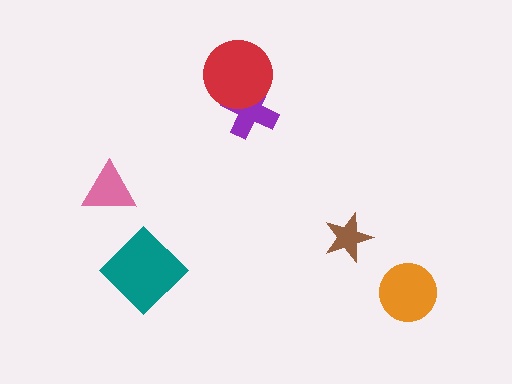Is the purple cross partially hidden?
Yes, it is partially covered by another shape.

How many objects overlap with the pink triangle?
0 objects overlap with the pink triangle.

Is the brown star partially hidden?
No, no other shape covers it.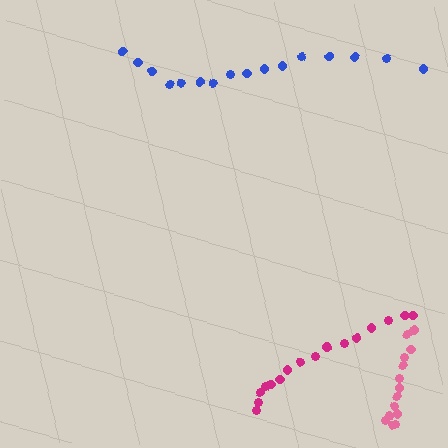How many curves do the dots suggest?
There are 3 distinct paths.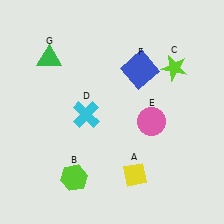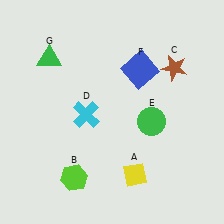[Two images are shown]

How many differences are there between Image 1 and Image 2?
There are 2 differences between the two images.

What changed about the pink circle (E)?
In Image 1, E is pink. In Image 2, it changed to green.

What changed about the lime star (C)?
In Image 1, C is lime. In Image 2, it changed to brown.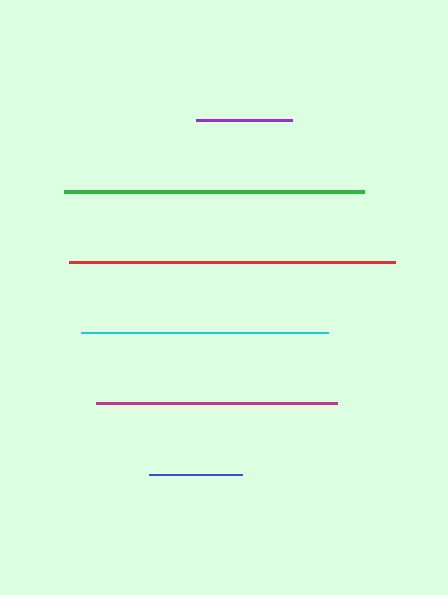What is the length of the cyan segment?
The cyan segment is approximately 247 pixels long.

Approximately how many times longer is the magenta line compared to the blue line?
The magenta line is approximately 2.6 times the length of the blue line.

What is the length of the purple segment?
The purple segment is approximately 97 pixels long.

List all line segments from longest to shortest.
From longest to shortest: red, green, cyan, magenta, purple, blue.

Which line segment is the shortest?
The blue line is the shortest at approximately 93 pixels.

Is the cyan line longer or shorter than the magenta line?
The cyan line is longer than the magenta line.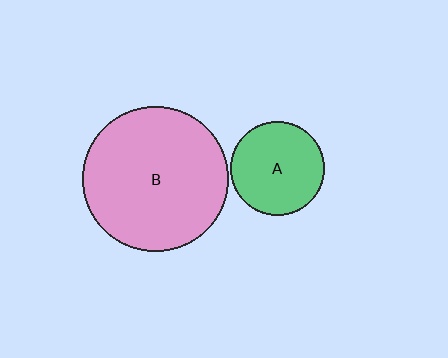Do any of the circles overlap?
No, none of the circles overlap.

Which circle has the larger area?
Circle B (pink).